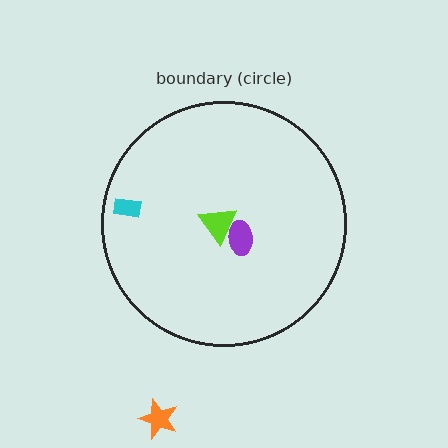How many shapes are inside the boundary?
3 inside, 1 outside.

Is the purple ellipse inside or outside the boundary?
Inside.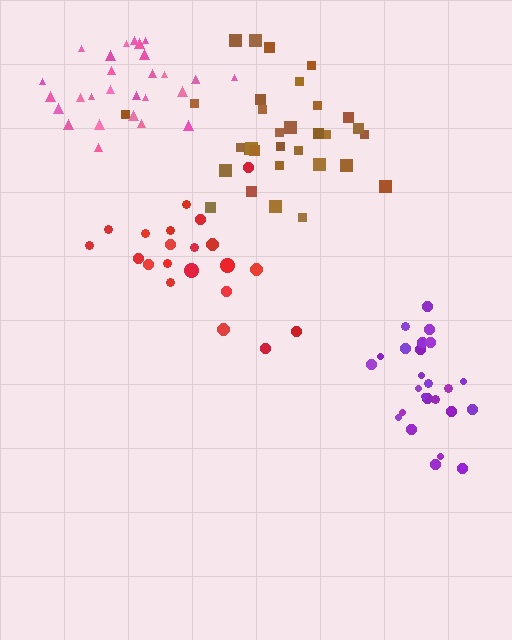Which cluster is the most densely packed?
Pink.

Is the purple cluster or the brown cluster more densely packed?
Purple.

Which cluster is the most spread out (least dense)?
Red.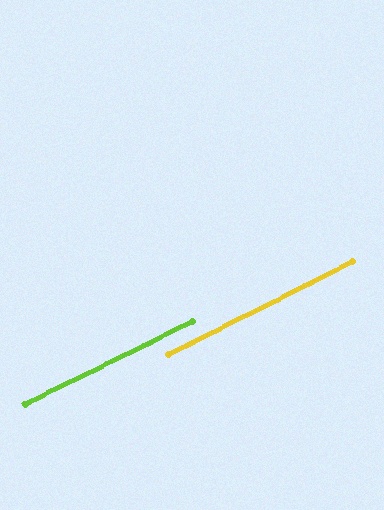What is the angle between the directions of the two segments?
Approximately 1 degree.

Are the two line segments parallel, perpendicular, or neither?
Parallel — their directions differ by only 0.6°.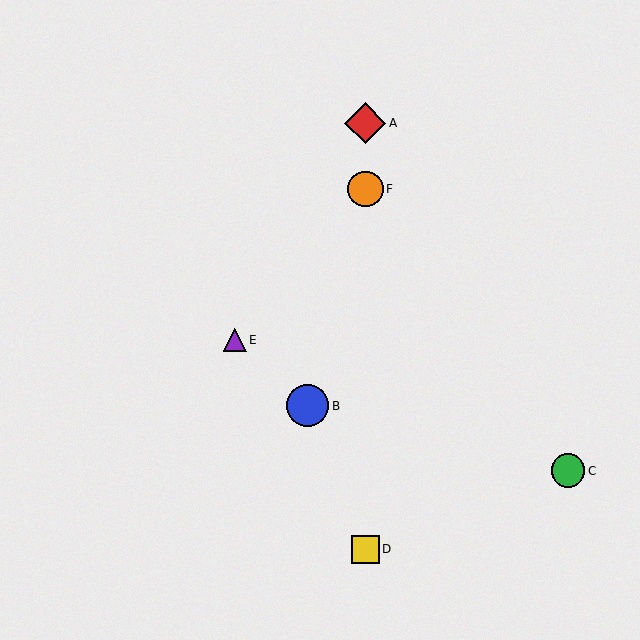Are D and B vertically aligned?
No, D is at x≈365 and B is at x≈308.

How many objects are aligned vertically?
3 objects (A, D, F) are aligned vertically.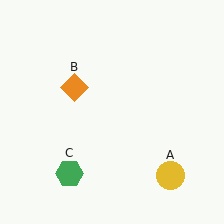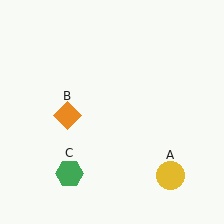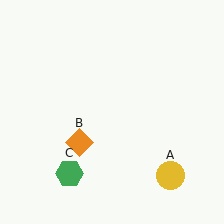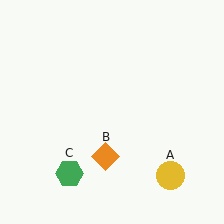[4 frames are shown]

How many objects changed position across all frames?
1 object changed position: orange diamond (object B).